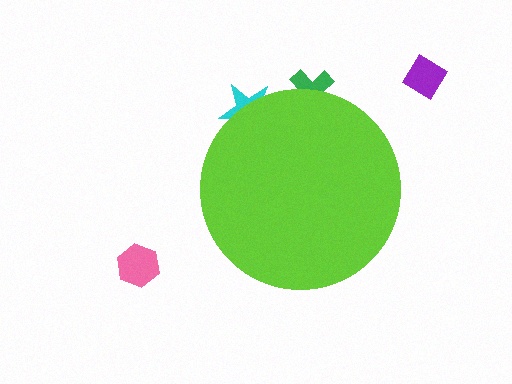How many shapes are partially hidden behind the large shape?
2 shapes are partially hidden.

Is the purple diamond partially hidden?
No, the purple diamond is fully visible.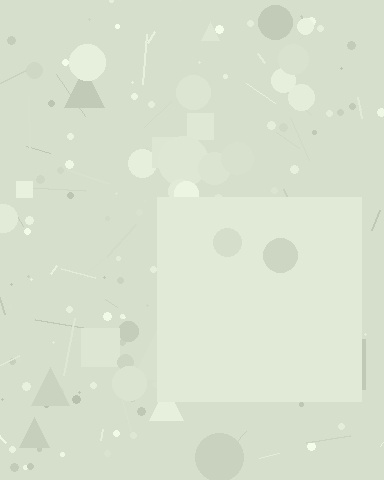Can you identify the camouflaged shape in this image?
The camouflaged shape is a square.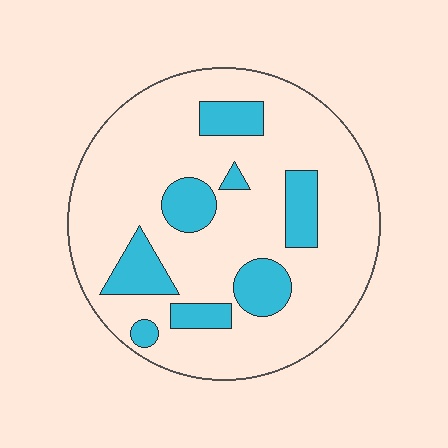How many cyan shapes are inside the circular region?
8.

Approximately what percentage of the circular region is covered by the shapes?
Approximately 20%.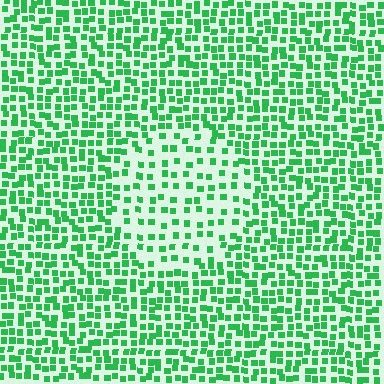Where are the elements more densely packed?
The elements are more densely packed outside the circle boundary.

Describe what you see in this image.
The image contains small green elements arranged at two different densities. A circle-shaped region is visible where the elements are less densely packed than the surrounding area.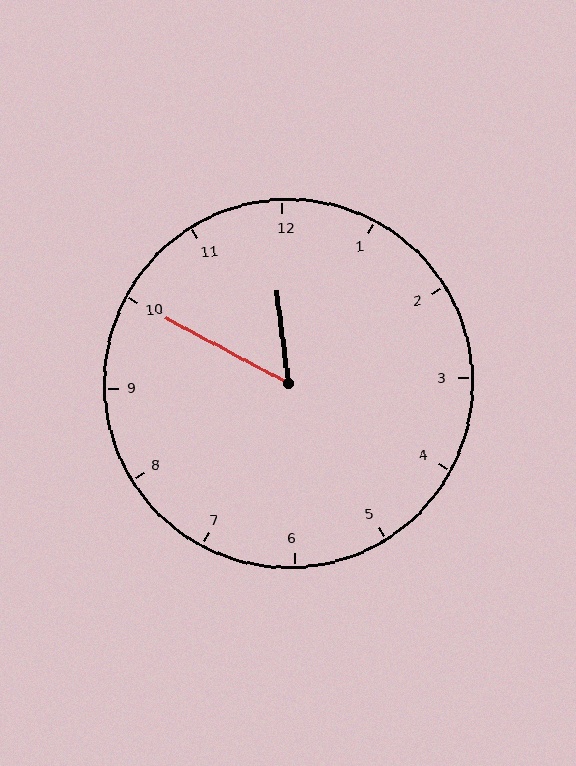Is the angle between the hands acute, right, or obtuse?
It is acute.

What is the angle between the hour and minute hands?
Approximately 55 degrees.